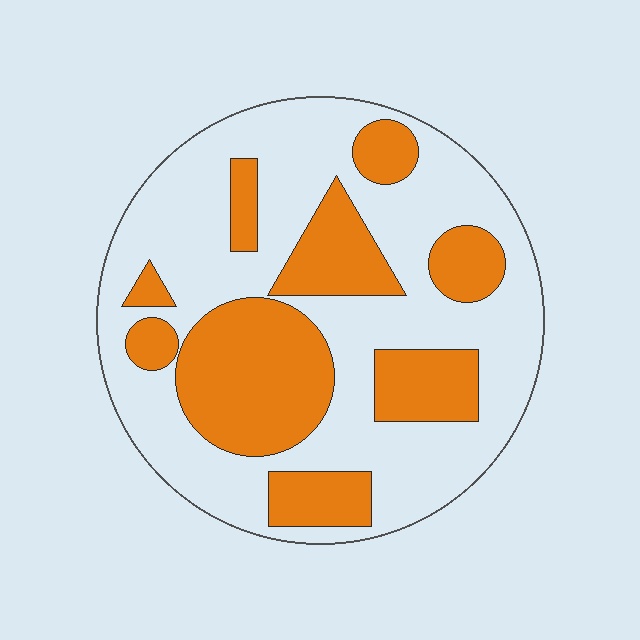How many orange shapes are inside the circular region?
9.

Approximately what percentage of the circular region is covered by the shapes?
Approximately 35%.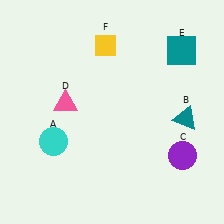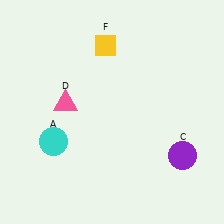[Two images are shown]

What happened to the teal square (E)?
The teal square (E) was removed in Image 2. It was in the top-right area of Image 1.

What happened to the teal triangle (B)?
The teal triangle (B) was removed in Image 2. It was in the bottom-right area of Image 1.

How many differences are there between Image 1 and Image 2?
There are 2 differences between the two images.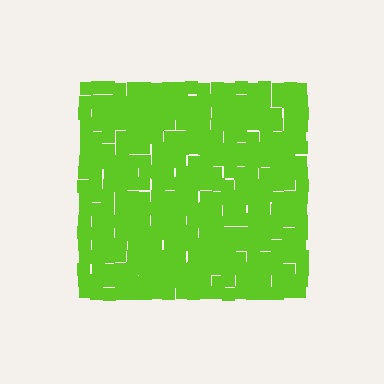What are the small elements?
The small elements are squares.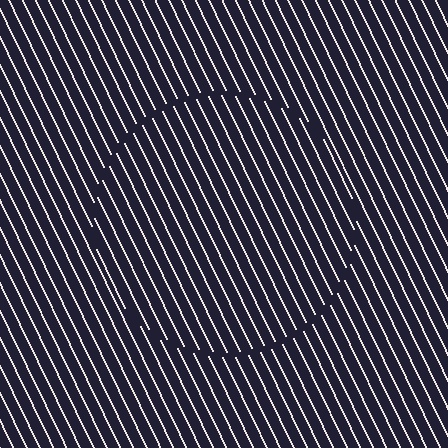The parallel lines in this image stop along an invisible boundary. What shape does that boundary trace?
An illusory circle. The interior of the shape contains the same grating, shifted by half a period — the contour is defined by the phase discontinuity where line-ends from the inner and outer gratings abut.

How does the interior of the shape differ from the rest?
The interior of the shape contains the same grating, shifted by half a period — the contour is defined by the phase discontinuity where line-ends from the inner and outer gratings abut.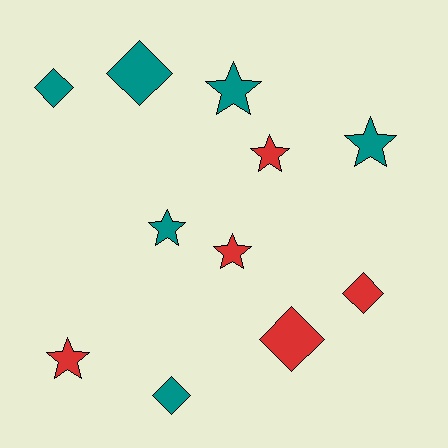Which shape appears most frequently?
Star, with 6 objects.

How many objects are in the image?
There are 11 objects.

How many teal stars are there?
There are 3 teal stars.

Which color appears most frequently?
Teal, with 6 objects.